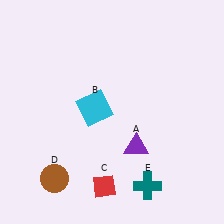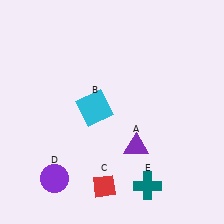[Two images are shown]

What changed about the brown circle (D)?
In Image 1, D is brown. In Image 2, it changed to purple.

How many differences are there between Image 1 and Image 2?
There is 1 difference between the two images.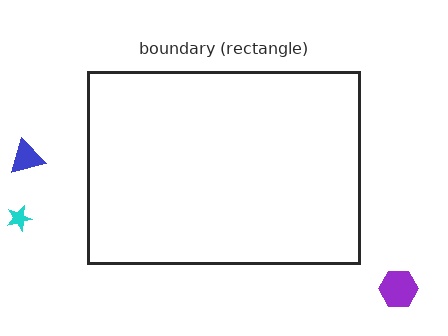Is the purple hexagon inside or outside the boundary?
Outside.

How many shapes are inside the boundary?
0 inside, 3 outside.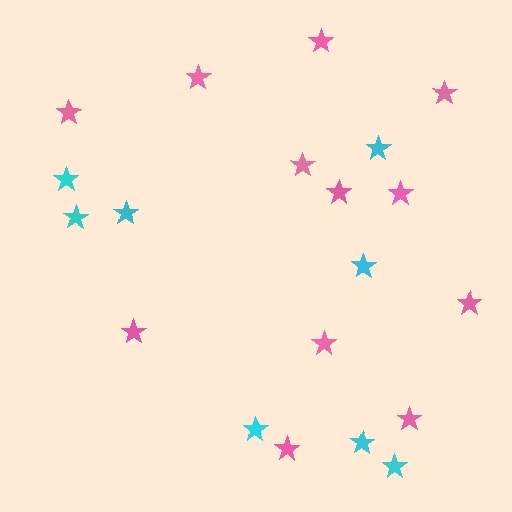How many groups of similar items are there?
There are 2 groups: one group of cyan stars (8) and one group of pink stars (12).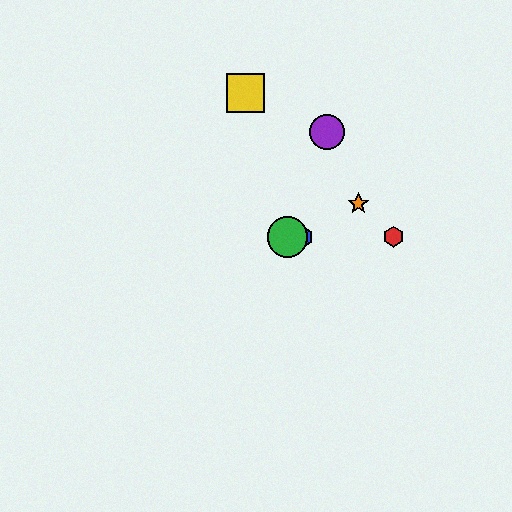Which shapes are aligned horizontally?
The red hexagon, the blue hexagon, the green circle are aligned horizontally.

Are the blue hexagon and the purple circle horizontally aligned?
No, the blue hexagon is at y≈237 and the purple circle is at y≈132.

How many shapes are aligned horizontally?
3 shapes (the red hexagon, the blue hexagon, the green circle) are aligned horizontally.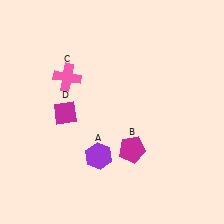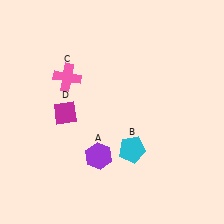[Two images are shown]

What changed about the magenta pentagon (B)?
In Image 1, B is magenta. In Image 2, it changed to cyan.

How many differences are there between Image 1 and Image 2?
There is 1 difference between the two images.